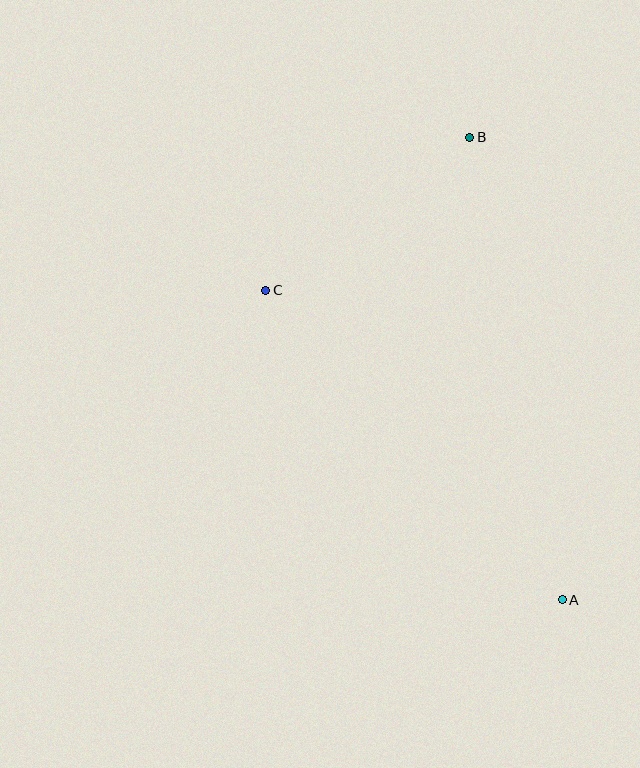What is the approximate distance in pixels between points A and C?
The distance between A and C is approximately 429 pixels.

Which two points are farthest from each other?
Points A and B are farthest from each other.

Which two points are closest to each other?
Points B and C are closest to each other.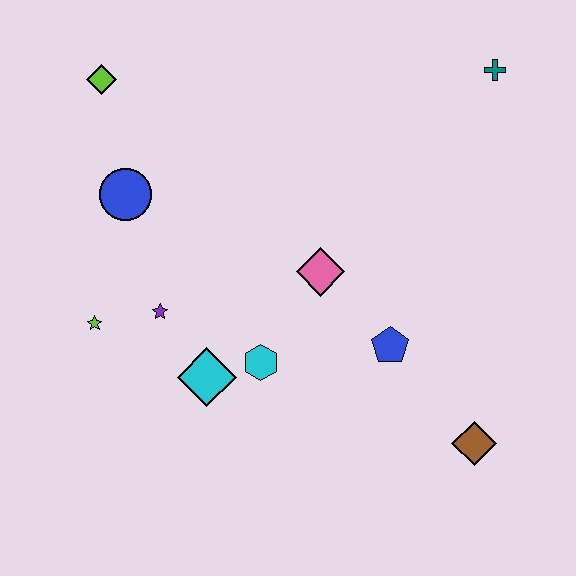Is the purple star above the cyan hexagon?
Yes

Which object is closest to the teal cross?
The pink diamond is closest to the teal cross.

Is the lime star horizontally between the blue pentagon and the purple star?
No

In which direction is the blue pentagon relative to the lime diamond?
The blue pentagon is to the right of the lime diamond.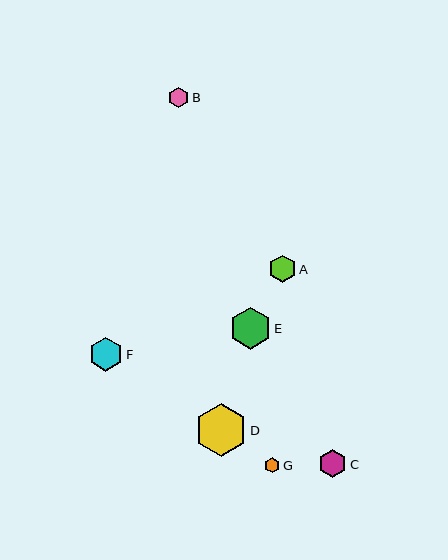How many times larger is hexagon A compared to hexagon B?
Hexagon A is approximately 1.3 times the size of hexagon B.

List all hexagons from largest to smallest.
From largest to smallest: D, E, F, C, A, B, G.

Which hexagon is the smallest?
Hexagon G is the smallest with a size of approximately 16 pixels.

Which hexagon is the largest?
Hexagon D is the largest with a size of approximately 53 pixels.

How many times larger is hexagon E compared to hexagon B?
Hexagon E is approximately 2.0 times the size of hexagon B.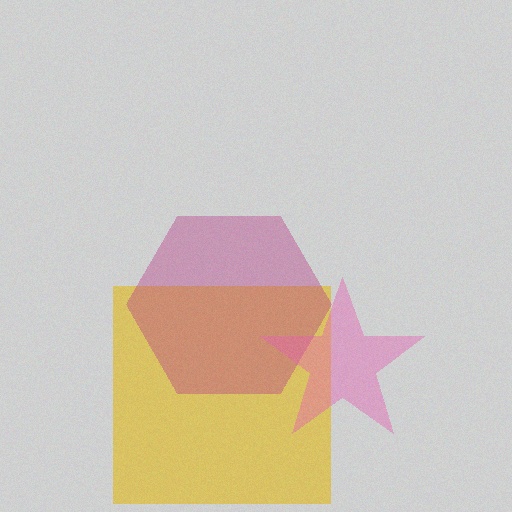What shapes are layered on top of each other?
The layered shapes are: a yellow square, a magenta hexagon, a pink star.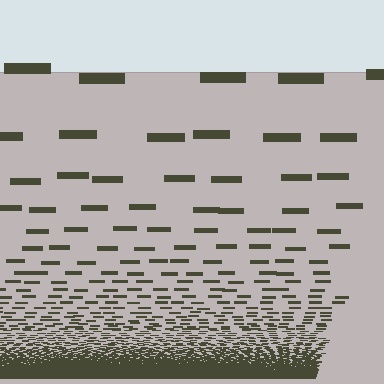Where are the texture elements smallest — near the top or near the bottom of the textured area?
Near the bottom.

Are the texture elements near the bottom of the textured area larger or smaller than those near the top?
Smaller. The gradient is inverted — elements near the bottom are smaller and denser.